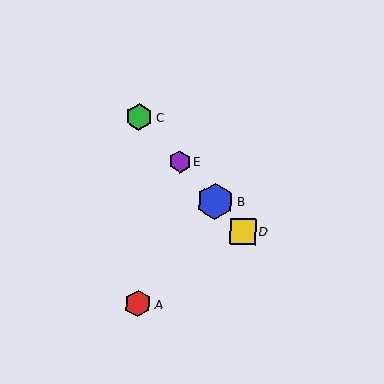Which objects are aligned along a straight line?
Objects B, C, D, E are aligned along a straight line.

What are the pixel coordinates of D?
Object D is at (243, 231).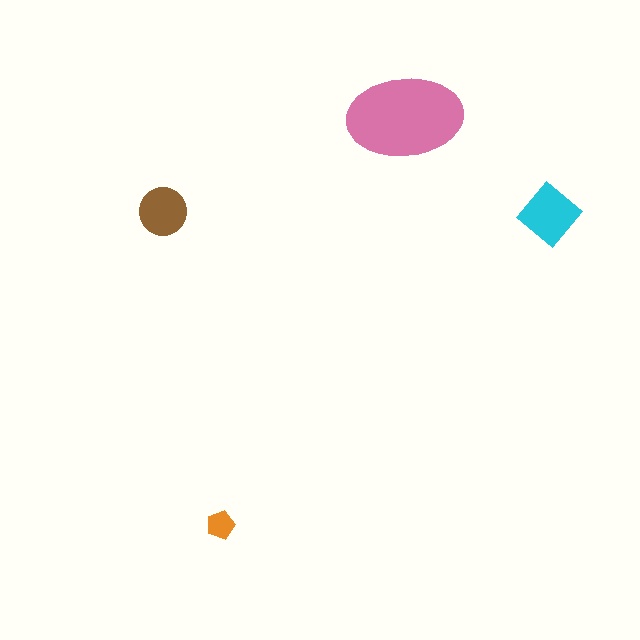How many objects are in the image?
There are 4 objects in the image.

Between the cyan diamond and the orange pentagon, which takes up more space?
The cyan diamond.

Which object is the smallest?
The orange pentagon.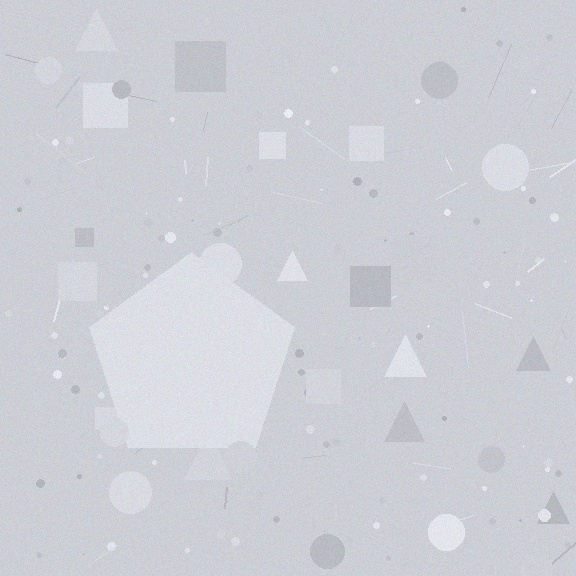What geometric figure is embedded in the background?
A pentagon is embedded in the background.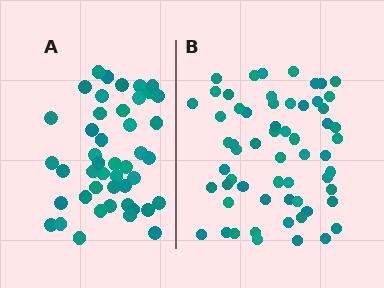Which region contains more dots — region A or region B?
Region B (the right region) has more dots.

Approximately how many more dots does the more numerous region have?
Region B has approximately 15 more dots than region A.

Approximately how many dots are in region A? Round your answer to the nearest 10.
About 40 dots. (The exact count is 45, which rounds to 40.)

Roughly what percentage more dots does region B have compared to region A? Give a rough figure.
About 35% more.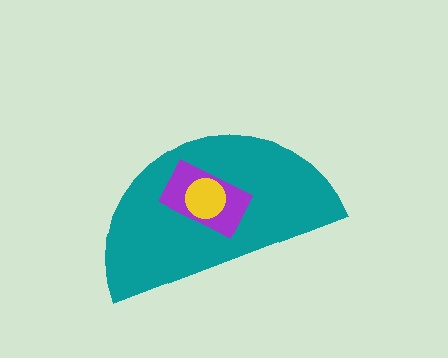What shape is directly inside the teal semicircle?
The purple rectangle.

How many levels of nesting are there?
3.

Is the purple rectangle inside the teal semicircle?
Yes.